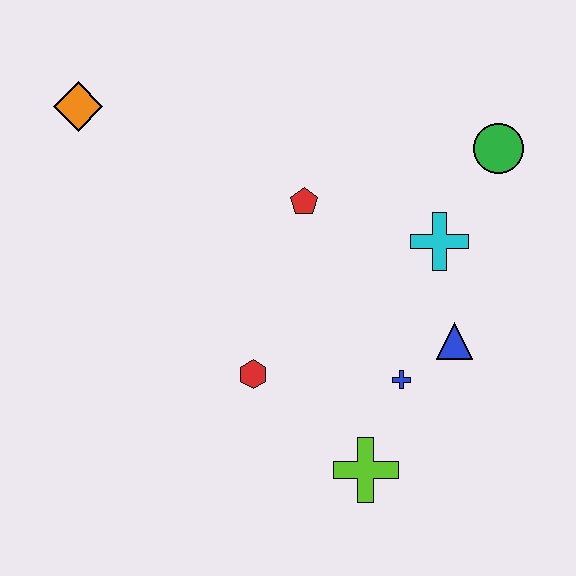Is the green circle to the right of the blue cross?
Yes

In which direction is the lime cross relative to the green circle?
The lime cross is below the green circle.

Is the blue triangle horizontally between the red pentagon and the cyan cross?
No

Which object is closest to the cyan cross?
The blue triangle is closest to the cyan cross.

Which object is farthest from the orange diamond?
The lime cross is farthest from the orange diamond.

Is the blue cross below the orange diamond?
Yes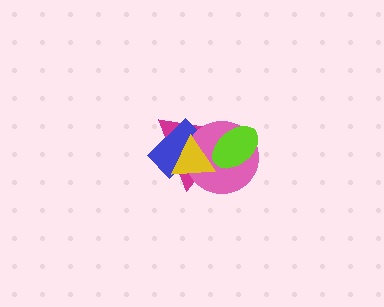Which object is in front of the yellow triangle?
The lime ellipse is in front of the yellow triangle.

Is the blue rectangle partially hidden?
Yes, it is partially covered by another shape.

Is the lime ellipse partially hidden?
No, no other shape covers it.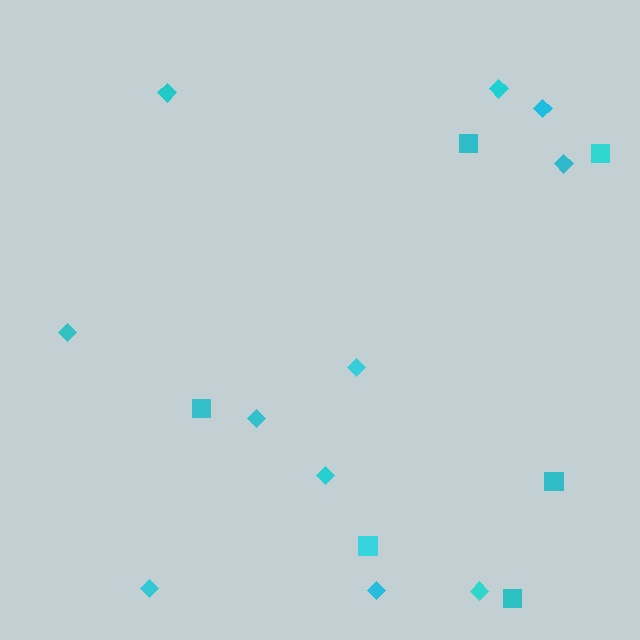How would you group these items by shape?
There are 2 groups: one group of squares (6) and one group of diamonds (11).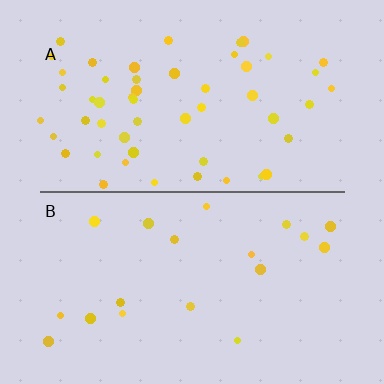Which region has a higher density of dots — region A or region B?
A (the top).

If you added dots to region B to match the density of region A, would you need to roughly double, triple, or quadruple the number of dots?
Approximately triple.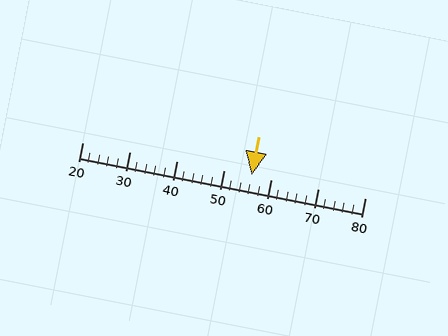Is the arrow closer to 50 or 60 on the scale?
The arrow is closer to 60.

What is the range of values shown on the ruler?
The ruler shows values from 20 to 80.